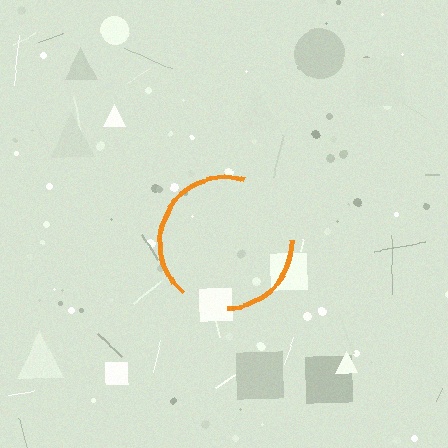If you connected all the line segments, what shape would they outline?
They would outline a circle.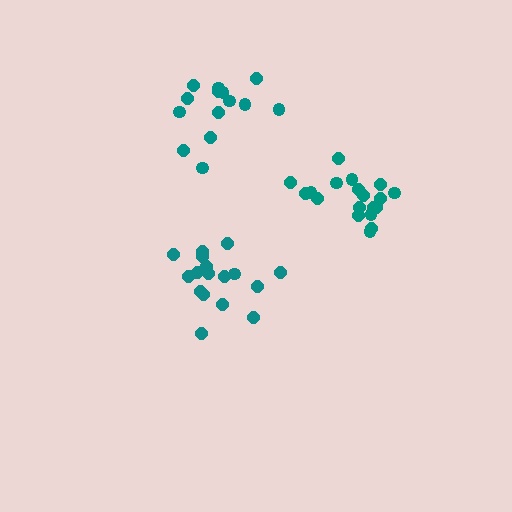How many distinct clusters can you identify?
There are 3 distinct clusters.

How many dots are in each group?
Group 1: 17 dots, Group 2: 14 dots, Group 3: 19 dots (50 total).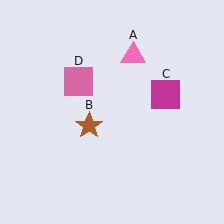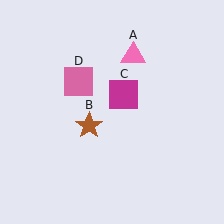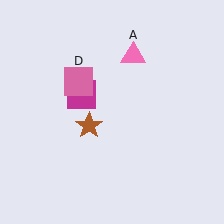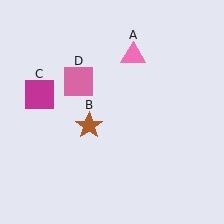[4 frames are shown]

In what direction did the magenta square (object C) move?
The magenta square (object C) moved left.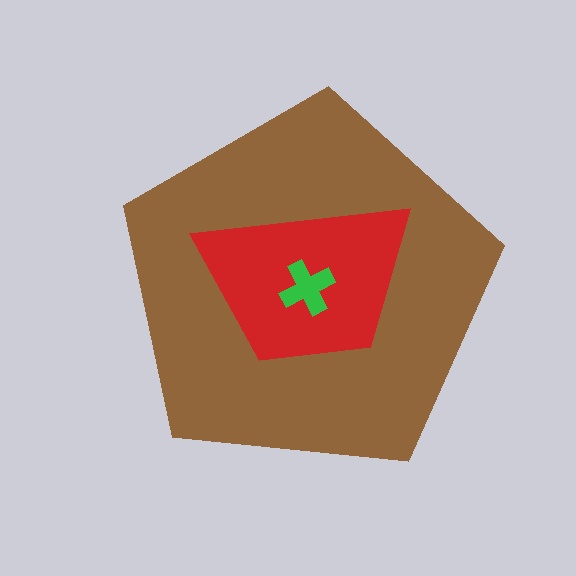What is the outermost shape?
The brown pentagon.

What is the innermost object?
The green cross.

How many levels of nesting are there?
3.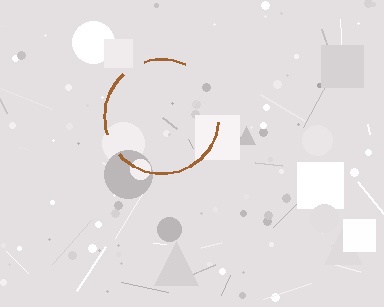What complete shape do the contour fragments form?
The contour fragments form a circle.